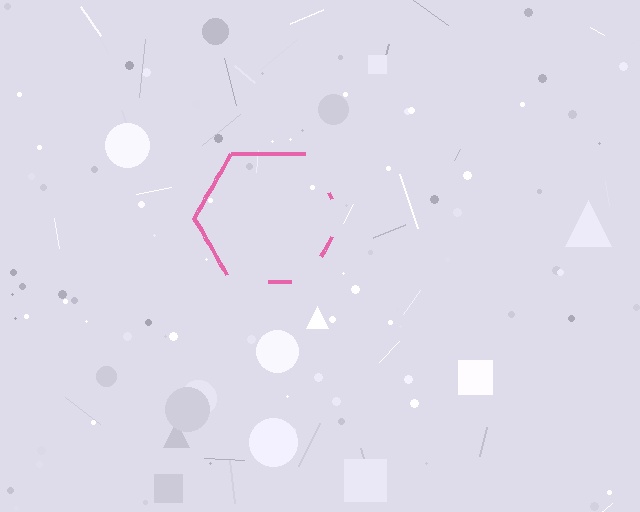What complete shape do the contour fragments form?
The contour fragments form a hexagon.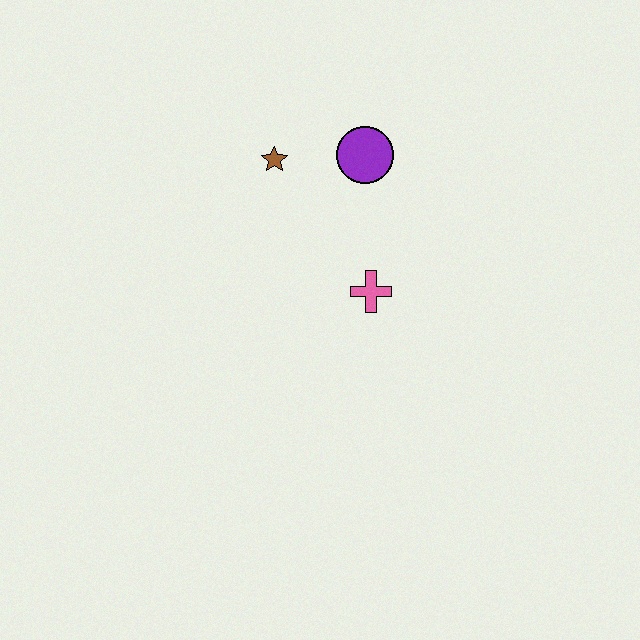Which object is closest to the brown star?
The purple circle is closest to the brown star.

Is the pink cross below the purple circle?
Yes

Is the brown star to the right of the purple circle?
No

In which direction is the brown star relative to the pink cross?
The brown star is above the pink cross.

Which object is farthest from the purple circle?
The pink cross is farthest from the purple circle.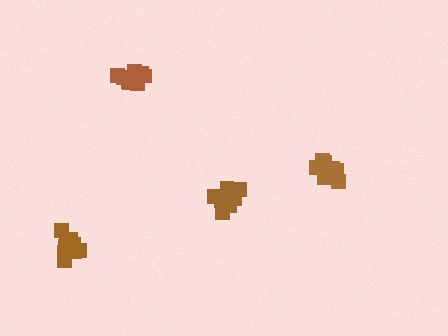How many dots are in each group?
Group 1: 11 dots, Group 2: 12 dots, Group 3: 10 dots, Group 4: 9 dots (42 total).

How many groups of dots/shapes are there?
There are 4 groups.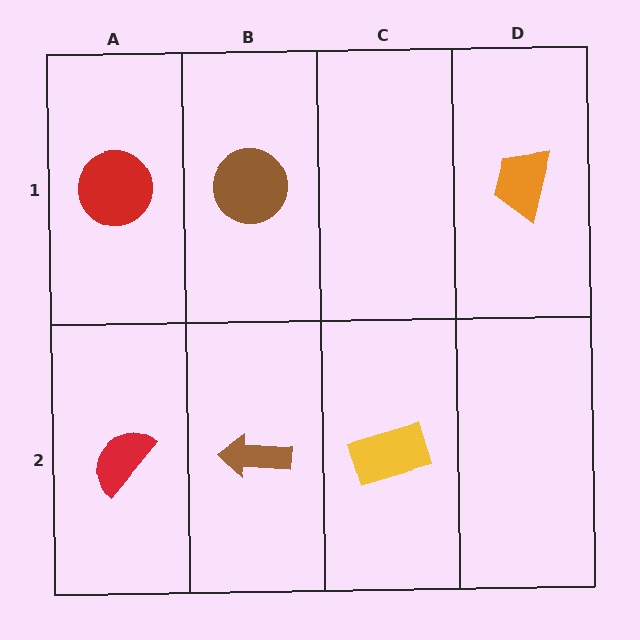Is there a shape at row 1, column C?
No, that cell is empty.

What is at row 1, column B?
A brown circle.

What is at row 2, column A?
A red semicircle.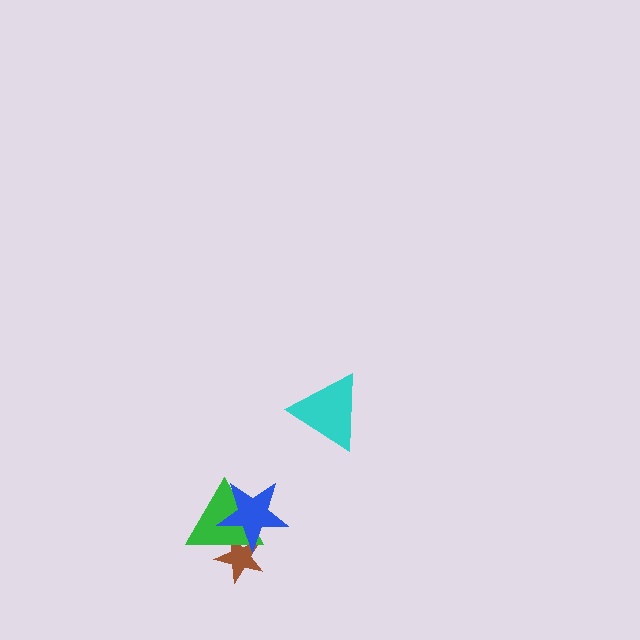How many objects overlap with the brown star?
2 objects overlap with the brown star.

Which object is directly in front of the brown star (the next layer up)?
The green triangle is directly in front of the brown star.